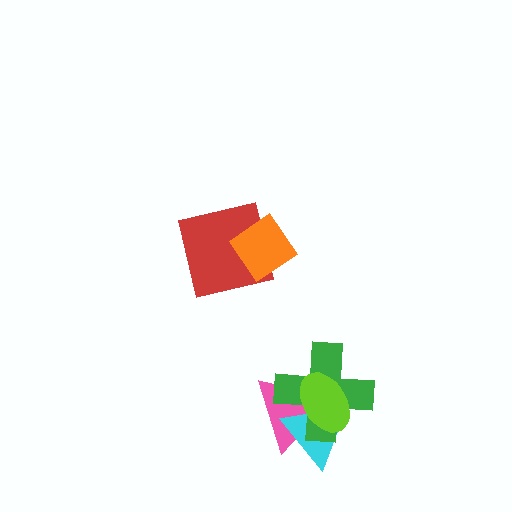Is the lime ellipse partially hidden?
No, no other shape covers it.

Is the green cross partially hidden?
Yes, it is partially covered by another shape.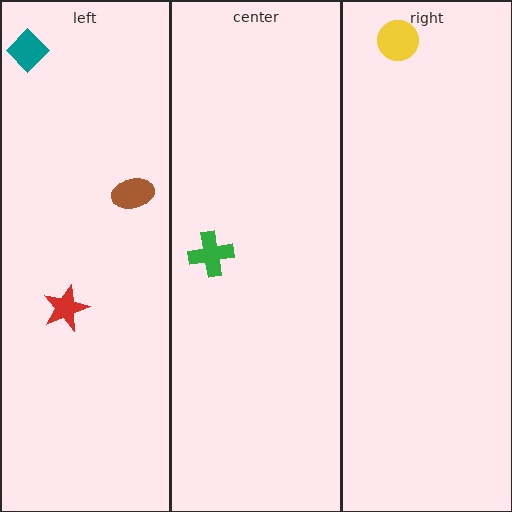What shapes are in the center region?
The green cross.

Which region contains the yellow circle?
The right region.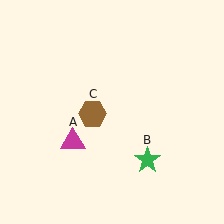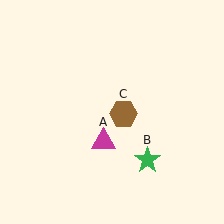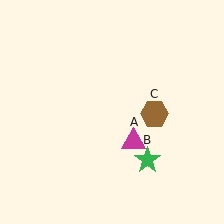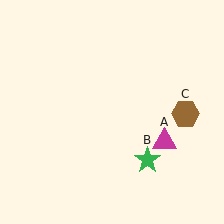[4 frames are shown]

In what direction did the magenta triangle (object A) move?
The magenta triangle (object A) moved right.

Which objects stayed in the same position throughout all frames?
Green star (object B) remained stationary.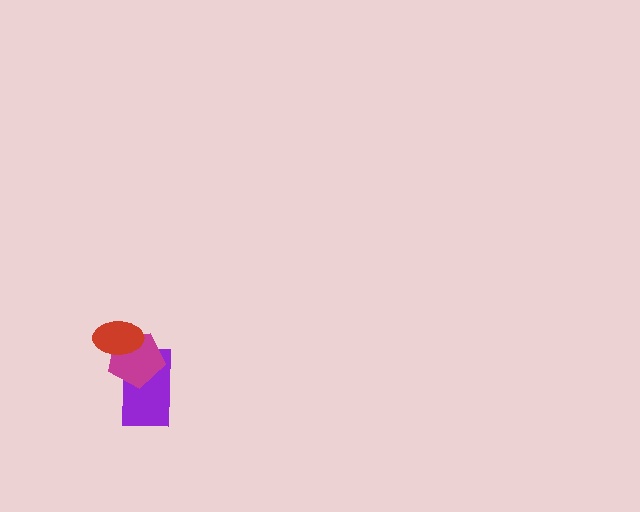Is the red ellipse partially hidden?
No, no other shape covers it.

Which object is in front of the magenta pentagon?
The red ellipse is in front of the magenta pentagon.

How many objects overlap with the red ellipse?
2 objects overlap with the red ellipse.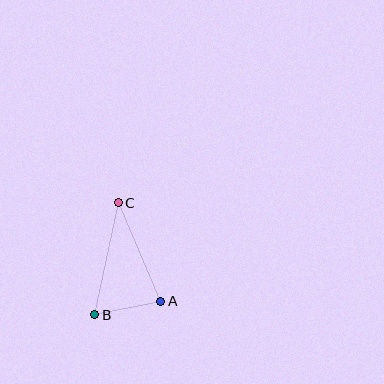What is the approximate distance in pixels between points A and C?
The distance between A and C is approximately 107 pixels.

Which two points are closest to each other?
Points A and B are closest to each other.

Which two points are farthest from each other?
Points B and C are farthest from each other.